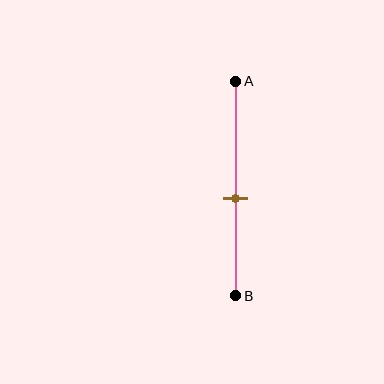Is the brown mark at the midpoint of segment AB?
No, the mark is at about 55% from A, not at the 50% midpoint.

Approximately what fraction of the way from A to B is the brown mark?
The brown mark is approximately 55% of the way from A to B.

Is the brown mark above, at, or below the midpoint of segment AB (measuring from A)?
The brown mark is below the midpoint of segment AB.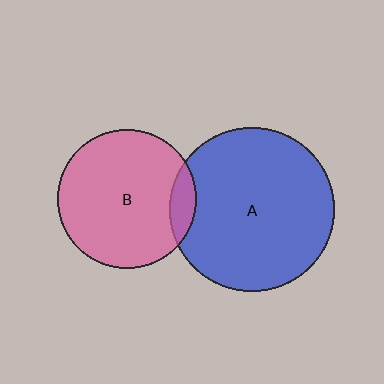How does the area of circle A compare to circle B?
Approximately 1.4 times.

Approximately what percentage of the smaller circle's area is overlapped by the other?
Approximately 10%.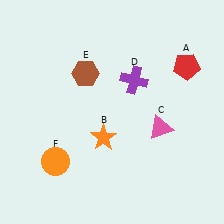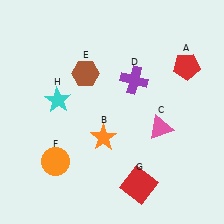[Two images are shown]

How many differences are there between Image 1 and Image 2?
There are 2 differences between the two images.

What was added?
A red square (G), a cyan star (H) were added in Image 2.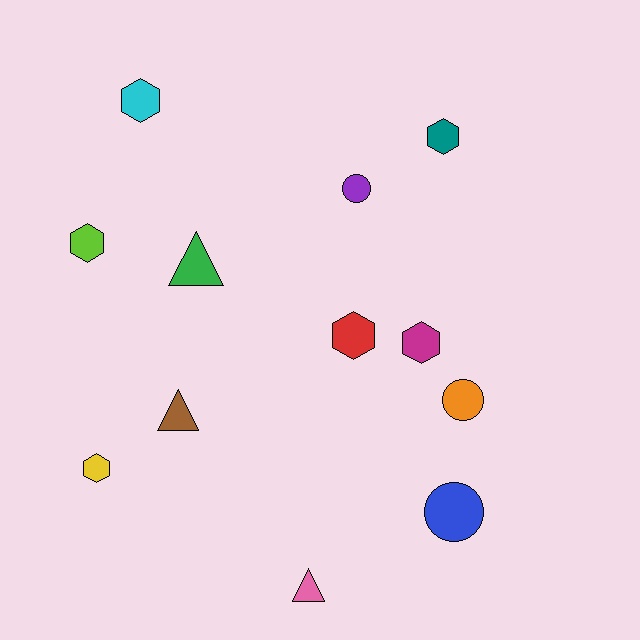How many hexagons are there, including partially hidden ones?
There are 6 hexagons.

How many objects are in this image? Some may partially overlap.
There are 12 objects.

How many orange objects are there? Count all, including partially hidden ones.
There is 1 orange object.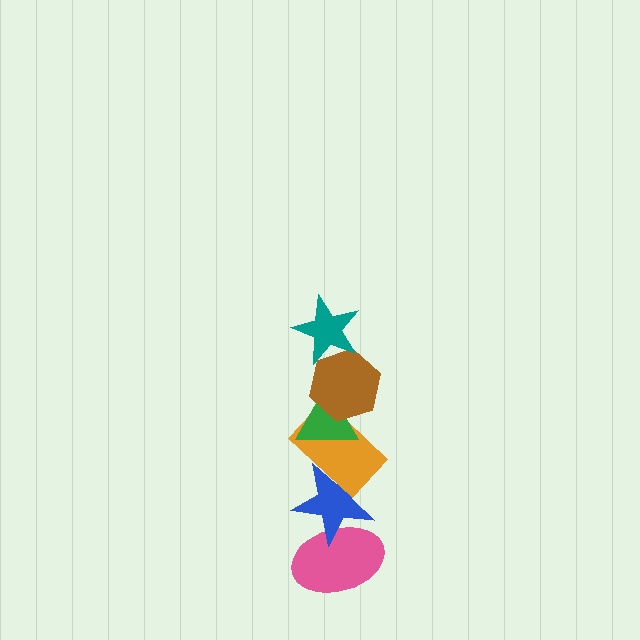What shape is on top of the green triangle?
The brown hexagon is on top of the green triangle.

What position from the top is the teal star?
The teal star is 1st from the top.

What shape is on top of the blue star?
The orange rectangle is on top of the blue star.